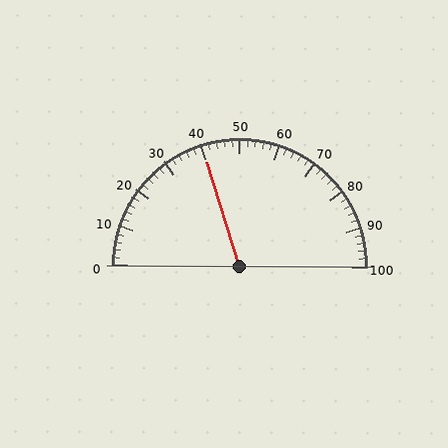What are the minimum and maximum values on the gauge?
The gauge ranges from 0 to 100.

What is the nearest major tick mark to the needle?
The nearest major tick mark is 40.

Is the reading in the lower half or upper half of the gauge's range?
The reading is in the lower half of the range (0 to 100).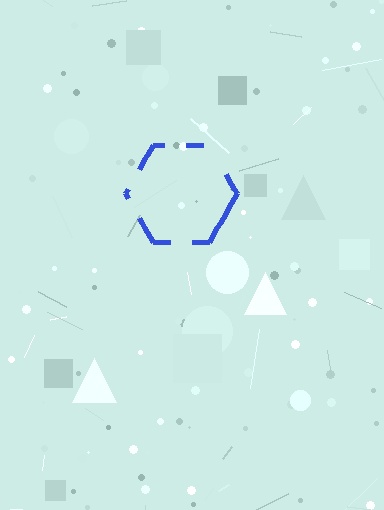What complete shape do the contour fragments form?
The contour fragments form a hexagon.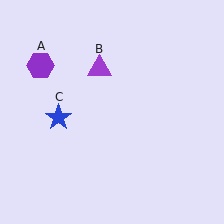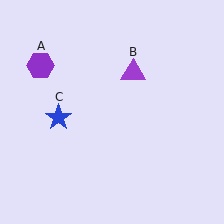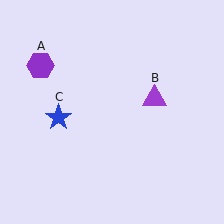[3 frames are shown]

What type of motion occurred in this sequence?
The purple triangle (object B) rotated clockwise around the center of the scene.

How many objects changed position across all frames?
1 object changed position: purple triangle (object B).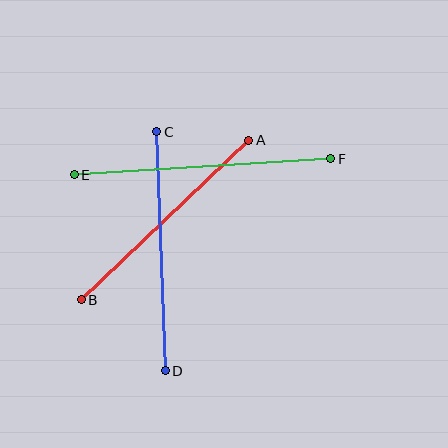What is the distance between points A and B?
The distance is approximately 231 pixels.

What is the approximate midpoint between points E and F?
The midpoint is at approximately (203, 167) pixels.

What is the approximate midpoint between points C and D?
The midpoint is at approximately (161, 251) pixels.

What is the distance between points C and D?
The distance is approximately 239 pixels.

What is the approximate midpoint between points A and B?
The midpoint is at approximately (165, 220) pixels.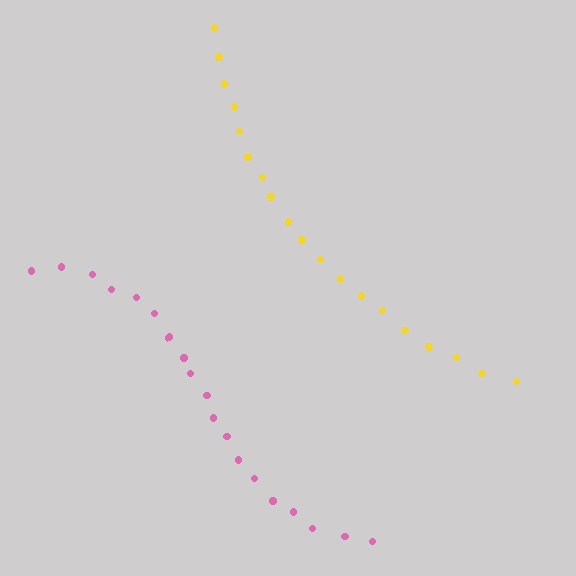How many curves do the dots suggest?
There are 2 distinct paths.